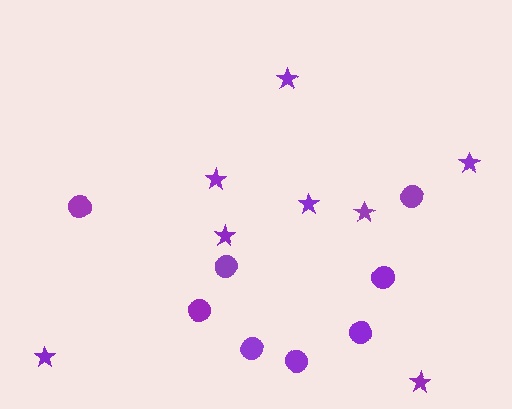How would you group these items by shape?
There are 2 groups: one group of stars (8) and one group of circles (8).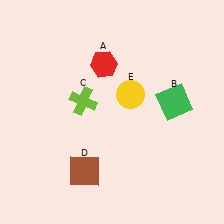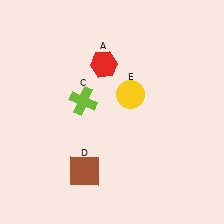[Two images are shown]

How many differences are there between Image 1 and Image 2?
There is 1 difference between the two images.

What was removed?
The green square (B) was removed in Image 2.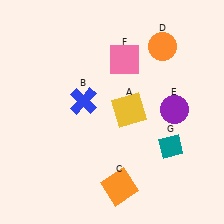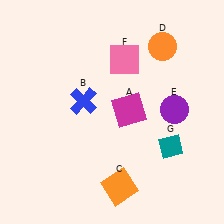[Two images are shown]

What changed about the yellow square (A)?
In Image 1, A is yellow. In Image 2, it changed to magenta.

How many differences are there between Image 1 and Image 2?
There is 1 difference between the two images.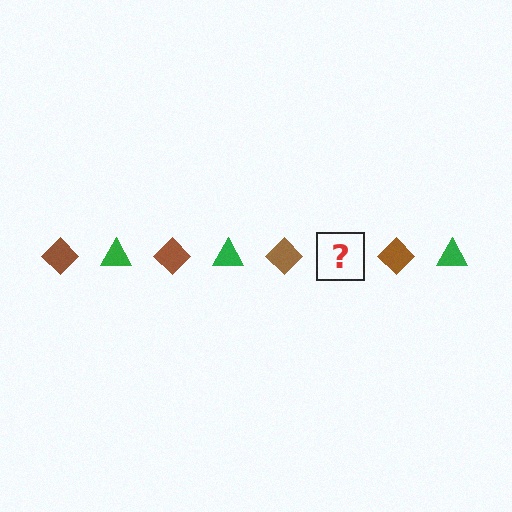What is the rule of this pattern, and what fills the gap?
The rule is that the pattern alternates between brown diamond and green triangle. The gap should be filled with a green triangle.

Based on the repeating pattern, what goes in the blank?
The blank should be a green triangle.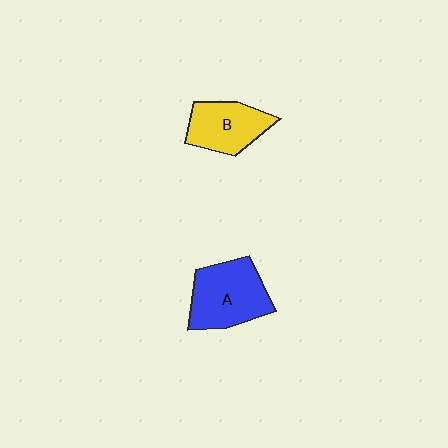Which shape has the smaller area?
Shape B (yellow).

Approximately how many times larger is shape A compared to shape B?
Approximately 1.3 times.